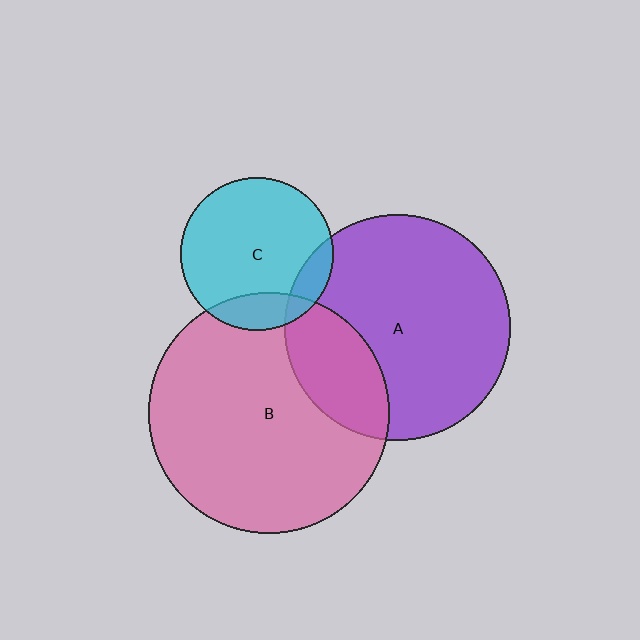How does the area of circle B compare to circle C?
Approximately 2.5 times.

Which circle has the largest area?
Circle B (pink).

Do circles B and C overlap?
Yes.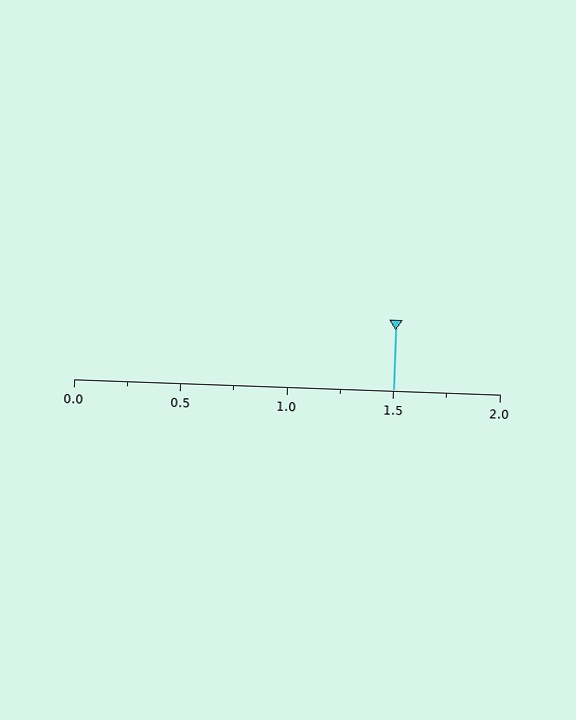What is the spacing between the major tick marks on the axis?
The major ticks are spaced 0.5 apart.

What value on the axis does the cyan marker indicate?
The marker indicates approximately 1.5.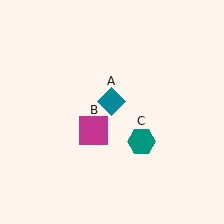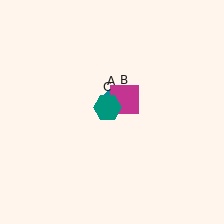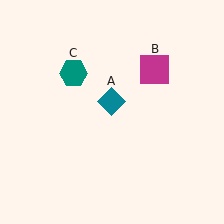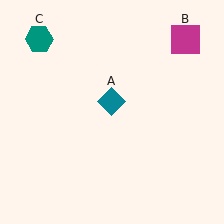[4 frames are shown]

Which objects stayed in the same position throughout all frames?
Teal diamond (object A) remained stationary.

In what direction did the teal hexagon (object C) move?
The teal hexagon (object C) moved up and to the left.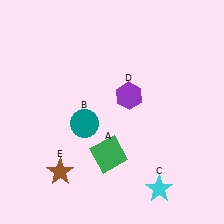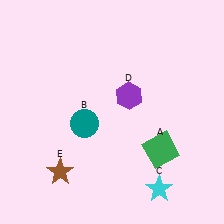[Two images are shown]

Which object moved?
The green square (A) moved right.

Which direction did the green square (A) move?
The green square (A) moved right.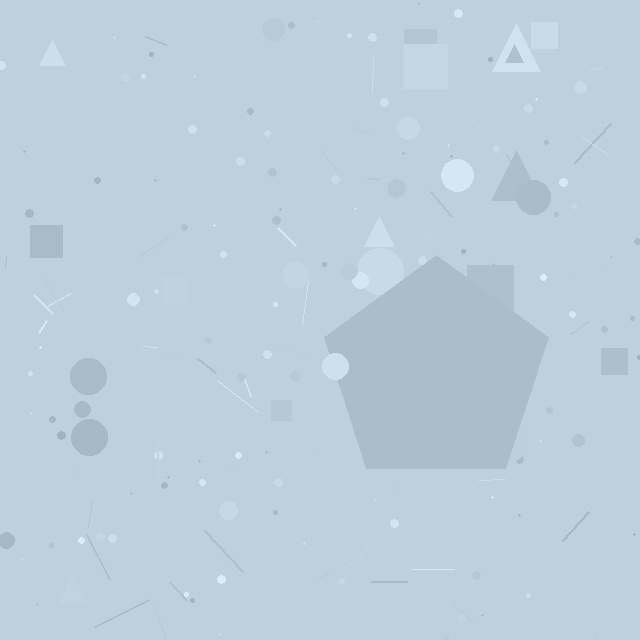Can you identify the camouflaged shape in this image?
The camouflaged shape is a pentagon.